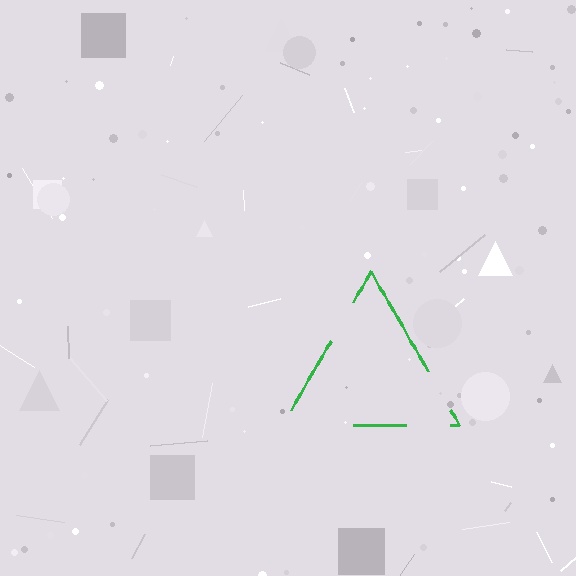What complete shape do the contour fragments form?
The contour fragments form a triangle.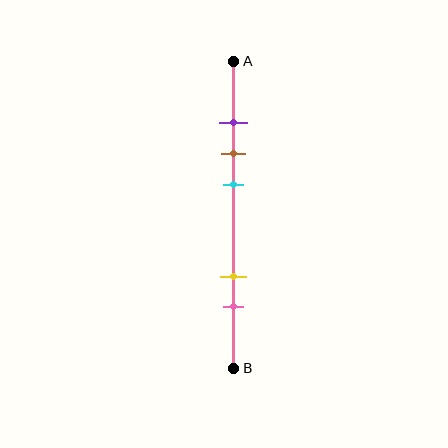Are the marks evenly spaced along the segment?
No, the marks are not evenly spaced.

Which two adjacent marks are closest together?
The purple and brown marks are the closest adjacent pair.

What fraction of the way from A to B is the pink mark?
The pink mark is approximately 80% (0.8) of the way from A to B.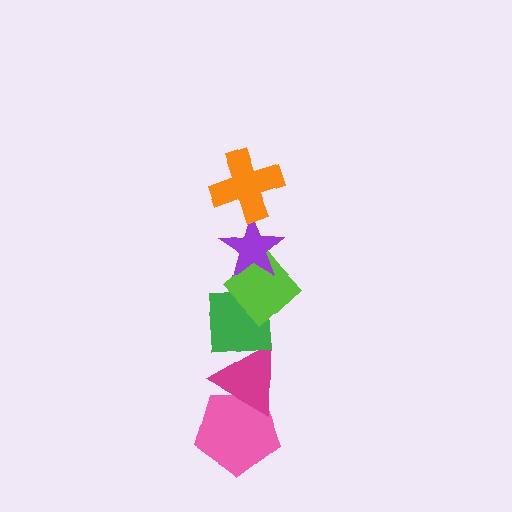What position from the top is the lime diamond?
The lime diamond is 3rd from the top.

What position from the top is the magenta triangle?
The magenta triangle is 5th from the top.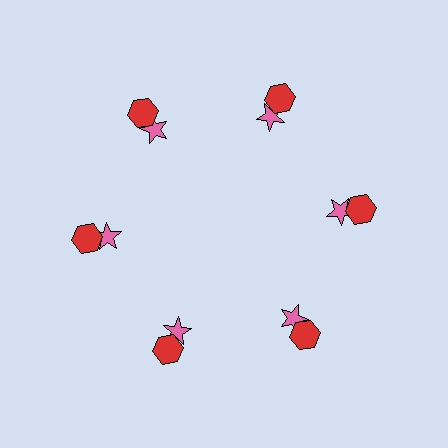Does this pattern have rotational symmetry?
Yes, this pattern has 6-fold rotational symmetry. It looks the same after rotating 60 degrees around the center.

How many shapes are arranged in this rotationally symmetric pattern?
There are 12 shapes, arranged in 6 groups of 2.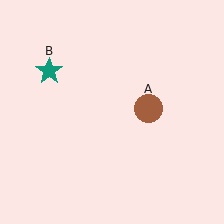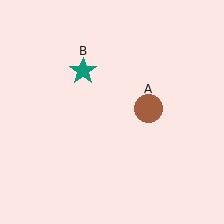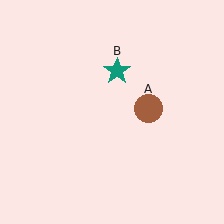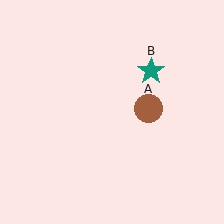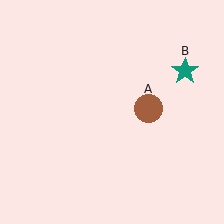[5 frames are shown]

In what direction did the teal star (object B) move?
The teal star (object B) moved right.